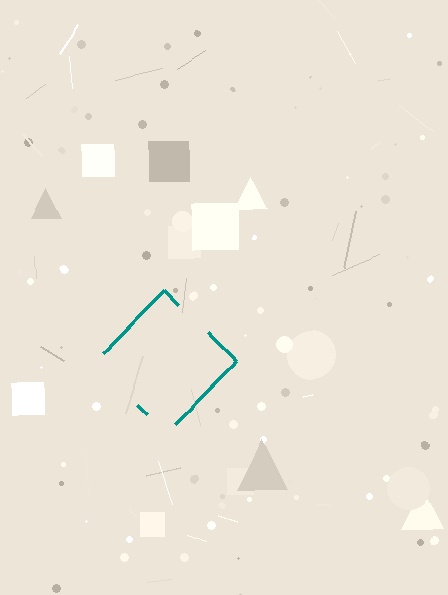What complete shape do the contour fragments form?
The contour fragments form a diamond.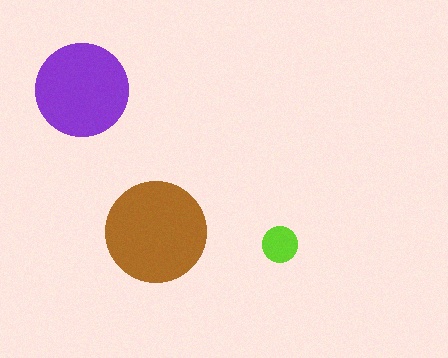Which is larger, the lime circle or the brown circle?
The brown one.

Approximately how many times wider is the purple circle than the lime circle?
About 2.5 times wider.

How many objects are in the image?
There are 3 objects in the image.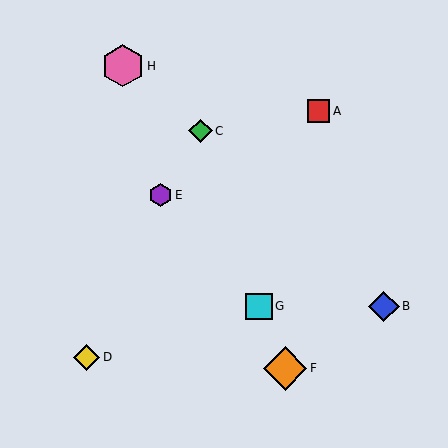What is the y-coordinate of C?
Object C is at y≈131.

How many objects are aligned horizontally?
2 objects (B, G) are aligned horizontally.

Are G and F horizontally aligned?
No, G is at y≈307 and F is at y≈368.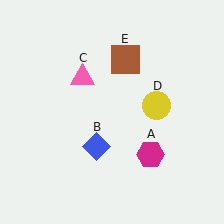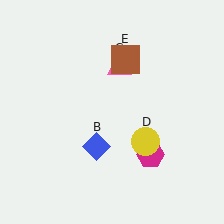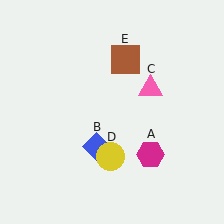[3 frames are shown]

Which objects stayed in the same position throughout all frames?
Magenta hexagon (object A) and blue diamond (object B) and brown square (object E) remained stationary.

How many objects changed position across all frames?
2 objects changed position: pink triangle (object C), yellow circle (object D).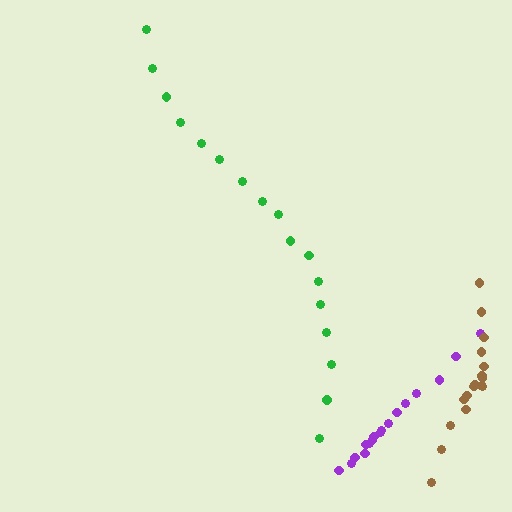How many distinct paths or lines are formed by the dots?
There are 3 distinct paths.